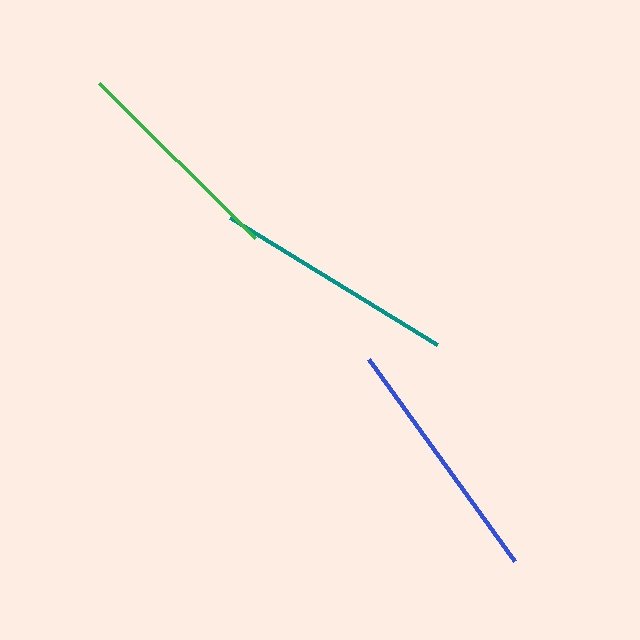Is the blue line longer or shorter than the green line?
The blue line is longer than the green line.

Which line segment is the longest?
The blue line is the longest at approximately 250 pixels.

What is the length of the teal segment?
The teal segment is approximately 243 pixels long.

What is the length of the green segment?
The green segment is approximately 220 pixels long.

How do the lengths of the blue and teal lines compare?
The blue and teal lines are approximately the same length.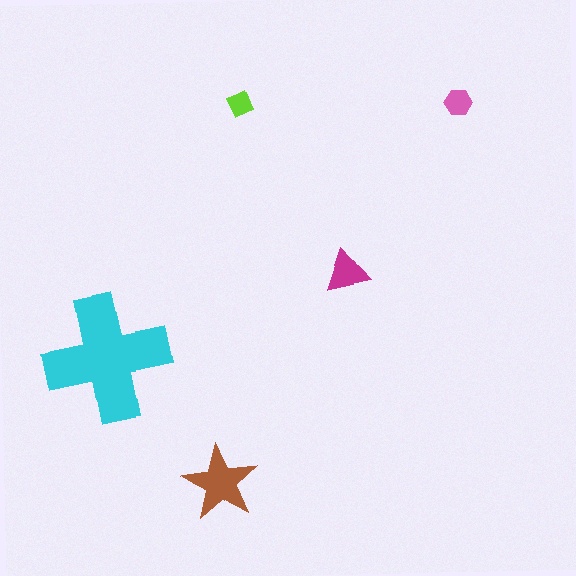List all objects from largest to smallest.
The cyan cross, the brown star, the magenta triangle, the pink hexagon, the lime diamond.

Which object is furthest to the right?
The pink hexagon is rightmost.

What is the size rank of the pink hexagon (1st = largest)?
4th.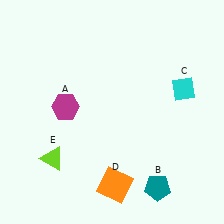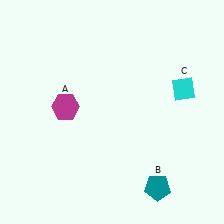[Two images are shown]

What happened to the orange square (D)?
The orange square (D) was removed in Image 2. It was in the bottom-right area of Image 1.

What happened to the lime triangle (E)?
The lime triangle (E) was removed in Image 2. It was in the bottom-left area of Image 1.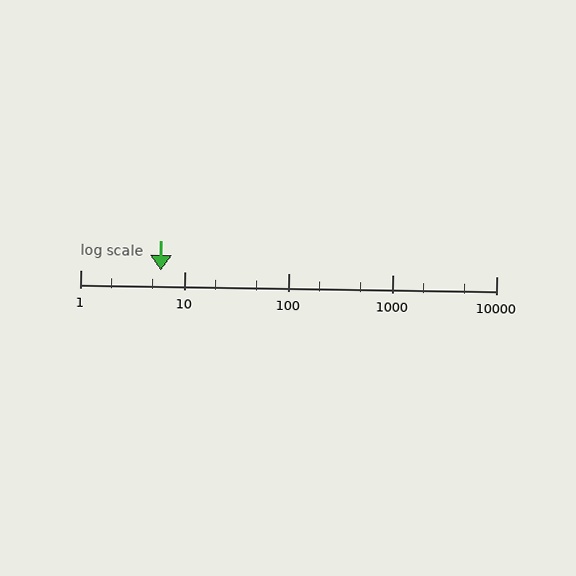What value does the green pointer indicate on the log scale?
The pointer indicates approximately 6.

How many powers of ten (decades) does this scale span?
The scale spans 4 decades, from 1 to 10000.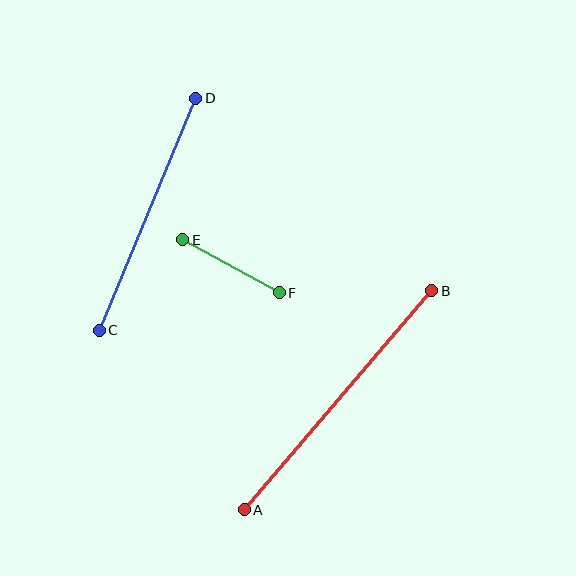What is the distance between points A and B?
The distance is approximately 288 pixels.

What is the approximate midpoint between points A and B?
The midpoint is at approximately (338, 400) pixels.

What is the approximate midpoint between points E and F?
The midpoint is at approximately (231, 266) pixels.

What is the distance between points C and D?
The distance is approximately 251 pixels.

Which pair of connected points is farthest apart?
Points A and B are farthest apart.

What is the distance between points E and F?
The distance is approximately 110 pixels.